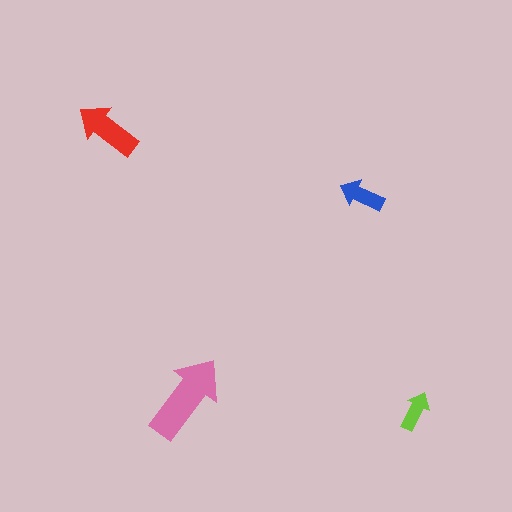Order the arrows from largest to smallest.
the pink one, the red one, the blue one, the lime one.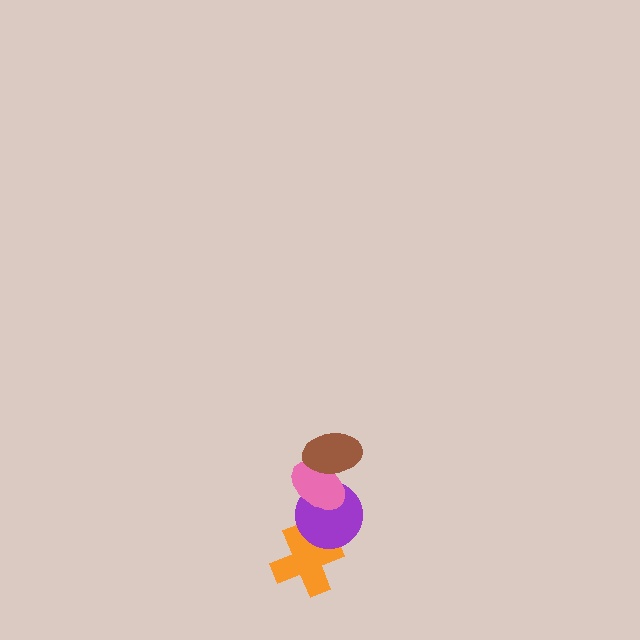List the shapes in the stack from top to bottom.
From top to bottom: the brown ellipse, the pink ellipse, the purple circle, the orange cross.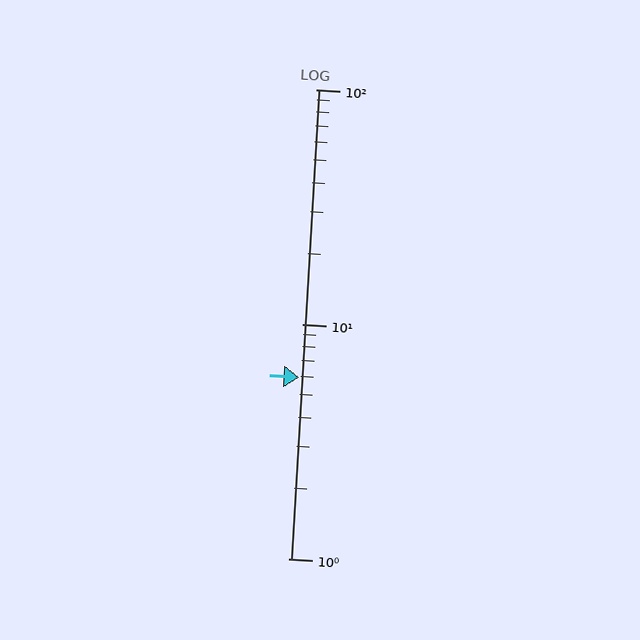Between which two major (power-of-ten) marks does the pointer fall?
The pointer is between 1 and 10.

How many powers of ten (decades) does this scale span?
The scale spans 2 decades, from 1 to 100.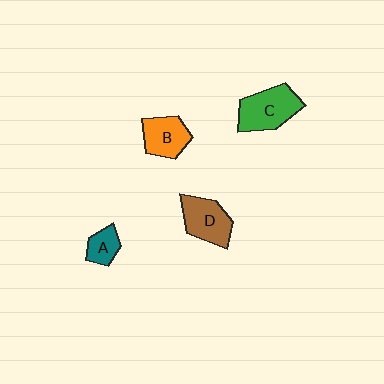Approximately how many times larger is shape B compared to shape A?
Approximately 1.7 times.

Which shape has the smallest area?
Shape A (teal).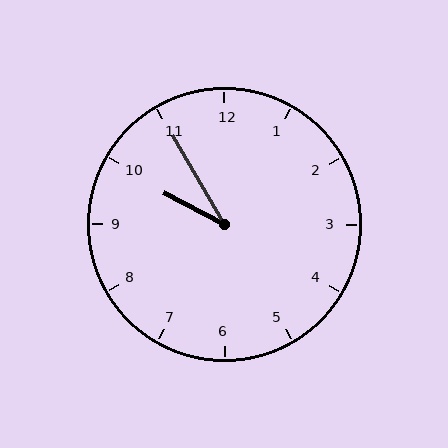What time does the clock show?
9:55.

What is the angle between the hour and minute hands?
Approximately 32 degrees.